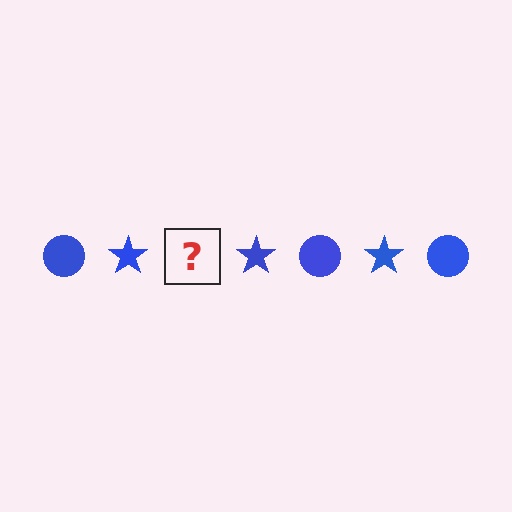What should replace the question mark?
The question mark should be replaced with a blue circle.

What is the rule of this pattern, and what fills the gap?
The rule is that the pattern cycles through circle, star shapes in blue. The gap should be filled with a blue circle.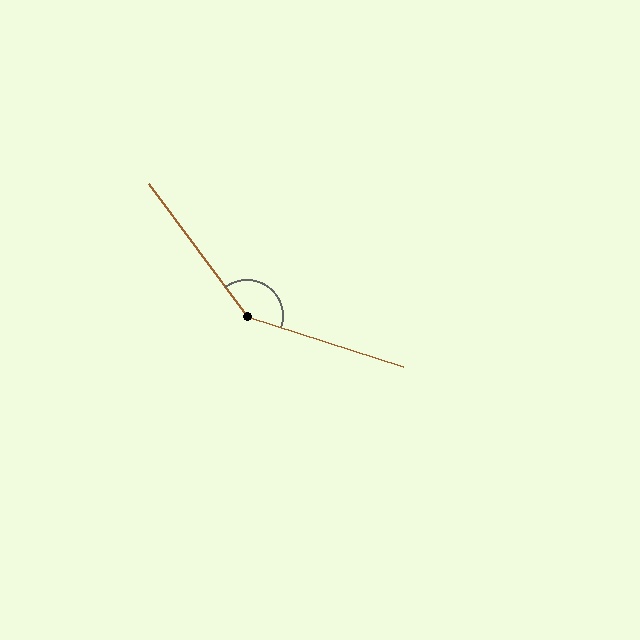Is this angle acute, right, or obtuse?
It is obtuse.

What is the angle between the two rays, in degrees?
Approximately 144 degrees.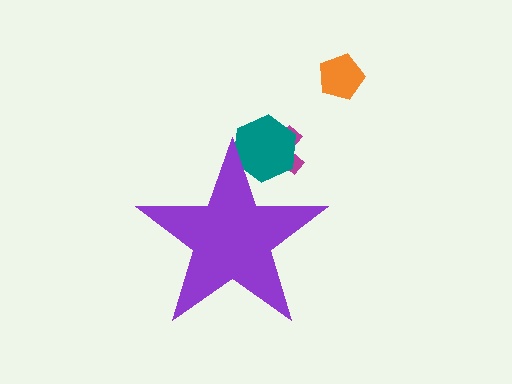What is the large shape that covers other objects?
A purple star.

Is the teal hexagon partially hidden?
Yes, the teal hexagon is partially hidden behind the purple star.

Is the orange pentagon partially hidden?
No, the orange pentagon is fully visible.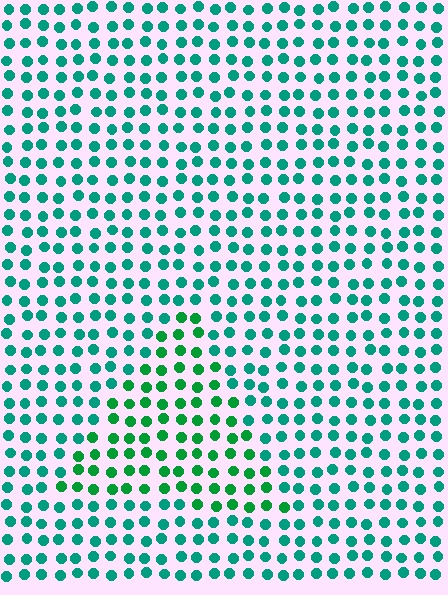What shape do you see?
I see a triangle.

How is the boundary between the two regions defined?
The boundary is defined purely by a slight shift in hue (about 30 degrees). Spacing, size, and orientation are identical on both sides.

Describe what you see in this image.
The image is filled with small teal elements in a uniform arrangement. A triangle-shaped region is visible where the elements are tinted to a slightly different hue, forming a subtle color boundary.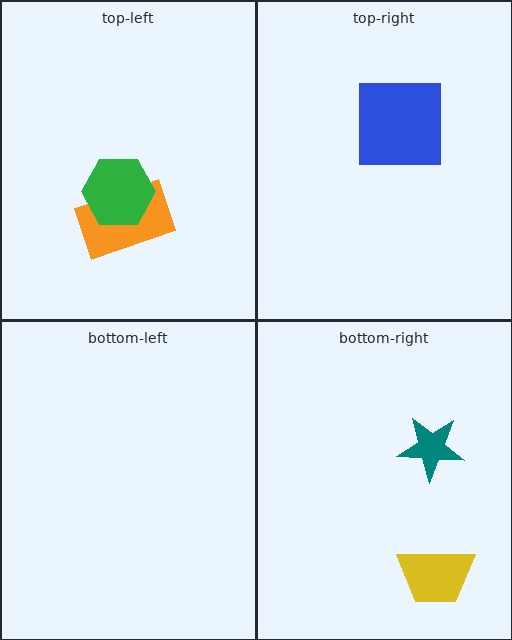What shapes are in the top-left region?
The orange rectangle, the green hexagon.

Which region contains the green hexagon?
The top-left region.